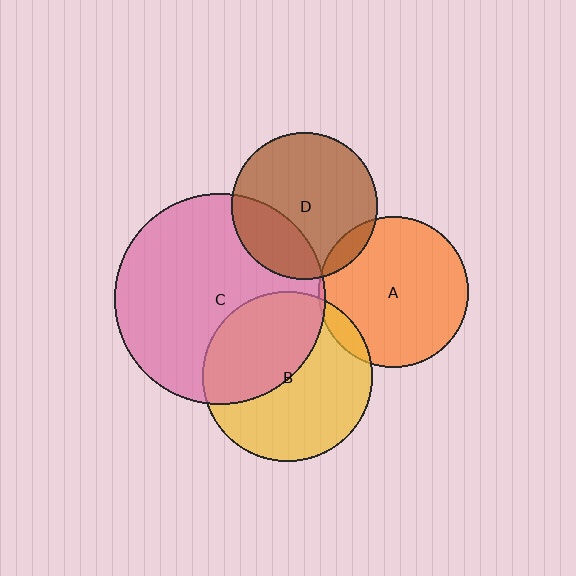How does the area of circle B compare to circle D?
Approximately 1.3 times.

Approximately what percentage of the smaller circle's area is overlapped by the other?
Approximately 10%.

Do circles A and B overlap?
Yes.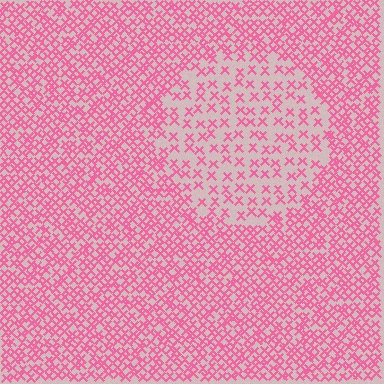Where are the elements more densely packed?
The elements are more densely packed outside the circle boundary.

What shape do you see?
I see a circle.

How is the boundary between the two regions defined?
The boundary is defined by a change in element density (approximately 2.2x ratio). All elements are the same color, size, and shape.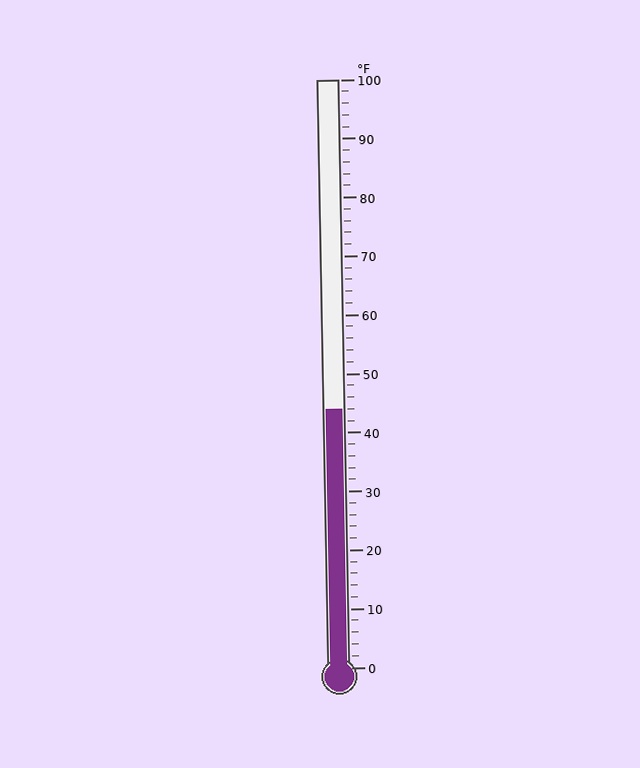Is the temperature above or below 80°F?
The temperature is below 80°F.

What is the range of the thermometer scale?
The thermometer scale ranges from 0°F to 100°F.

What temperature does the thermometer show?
The thermometer shows approximately 44°F.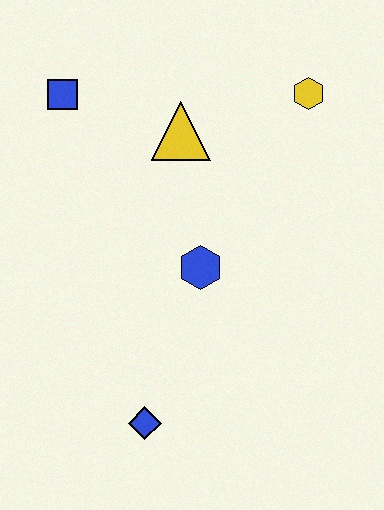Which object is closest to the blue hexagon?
The yellow triangle is closest to the blue hexagon.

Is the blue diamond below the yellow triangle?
Yes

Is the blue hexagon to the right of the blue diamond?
Yes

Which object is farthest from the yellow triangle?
The blue diamond is farthest from the yellow triangle.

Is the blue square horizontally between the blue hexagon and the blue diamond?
No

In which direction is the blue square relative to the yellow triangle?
The blue square is to the left of the yellow triangle.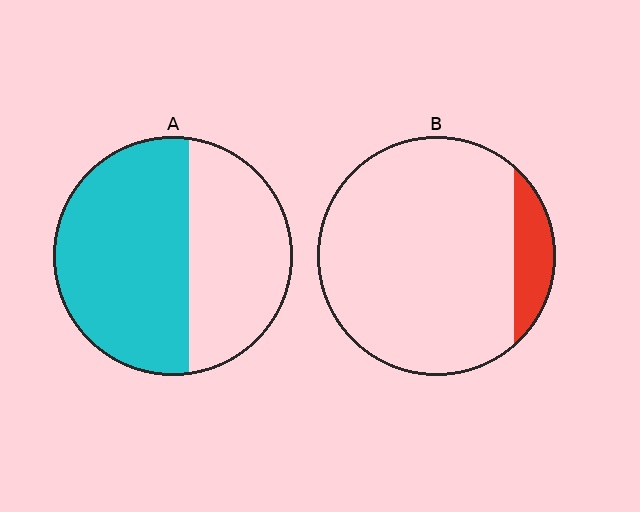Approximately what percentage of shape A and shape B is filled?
A is approximately 60% and B is approximately 10%.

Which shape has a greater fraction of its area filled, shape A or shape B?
Shape A.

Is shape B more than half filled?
No.